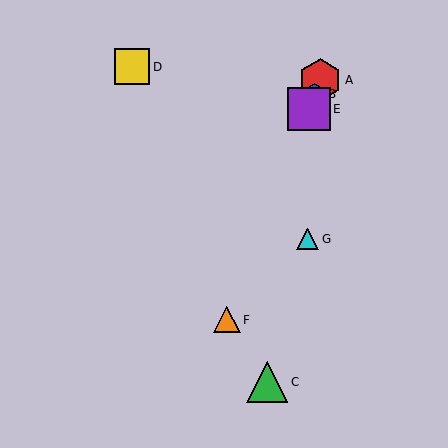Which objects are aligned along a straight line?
Objects A, B, E, F are aligned along a straight line.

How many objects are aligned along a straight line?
4 objects (A, B, E, F) are aligned along a straight line.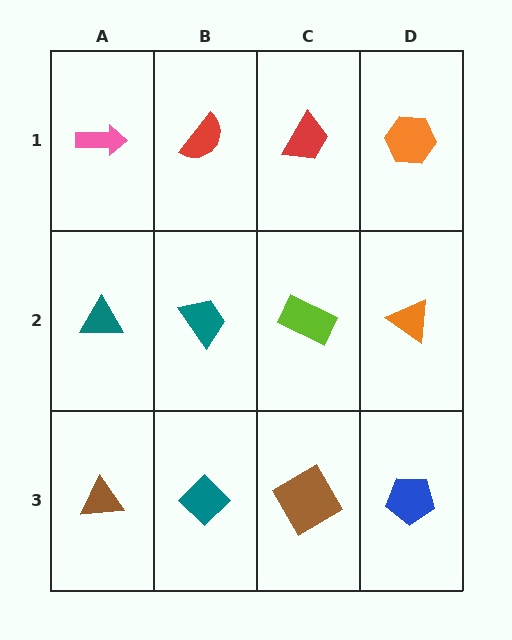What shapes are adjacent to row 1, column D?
An orange triangle (row 2, column D), a red trapezoid (row 1, column C).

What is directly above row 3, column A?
A teal triangle.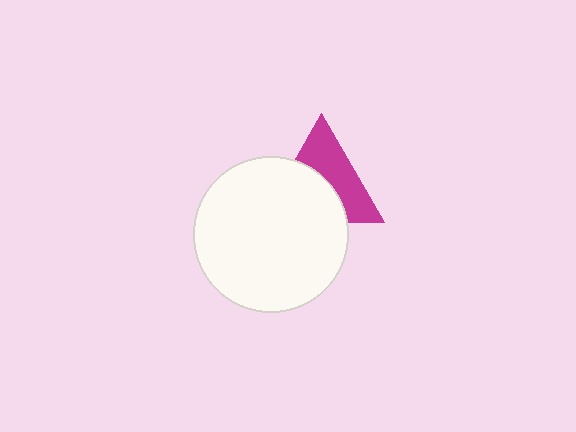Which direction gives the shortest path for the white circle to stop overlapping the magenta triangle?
Moving down gives the shortest separation.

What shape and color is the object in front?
The object in front is a white circle.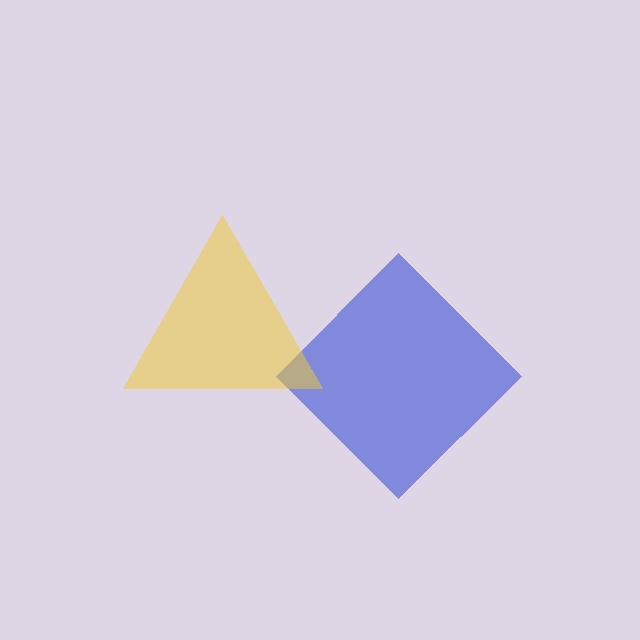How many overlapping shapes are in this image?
There are 2 overlapping shapes in the image.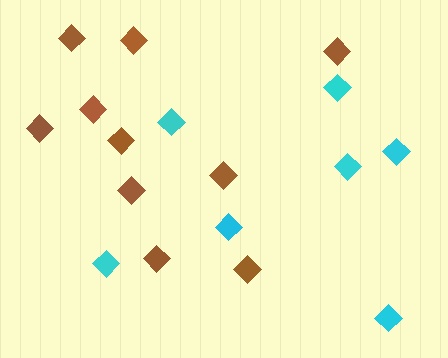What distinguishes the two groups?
There are 2 groups: one group of cyan diamonds (7) and one group of brown diamonds (10).